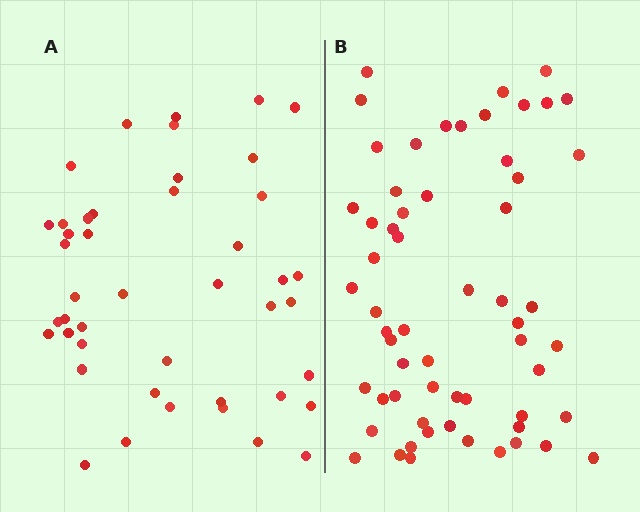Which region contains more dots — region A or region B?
Region B (the right region) has more dots.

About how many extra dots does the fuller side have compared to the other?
Region B has approximately 15 more dots than region A.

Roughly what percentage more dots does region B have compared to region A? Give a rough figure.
About 35% more.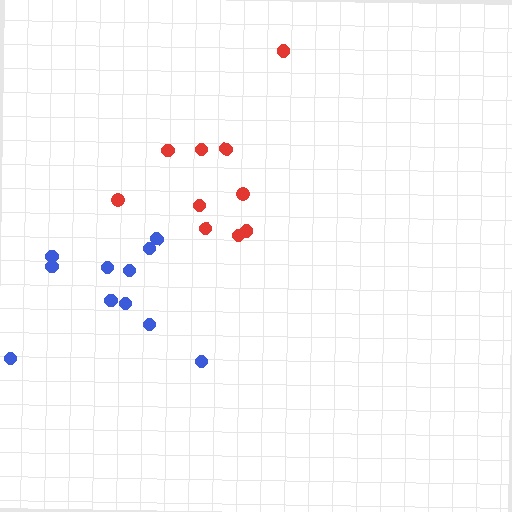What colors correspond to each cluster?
The clusters are colored: blue, red.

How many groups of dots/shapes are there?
There are 2 groups.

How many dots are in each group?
Group 1: 11 dots, Group 2: 10 dots (21 total).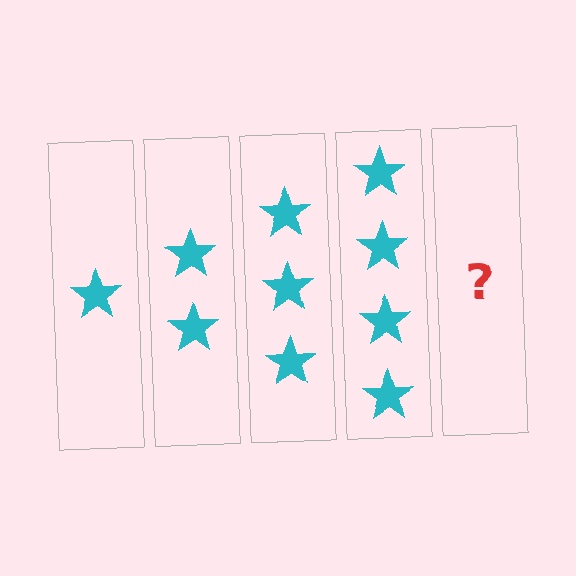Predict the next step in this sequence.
The next step is 5 stars.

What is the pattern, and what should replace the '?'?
The pattern is that each step adds one more star. The '?' should be 5 stars.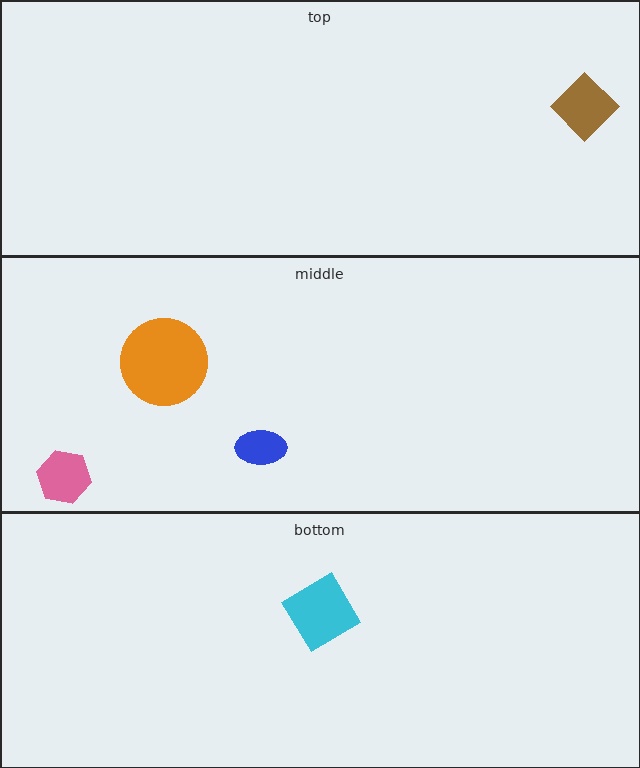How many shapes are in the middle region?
3.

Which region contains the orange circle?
The middle region.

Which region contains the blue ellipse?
The middle region.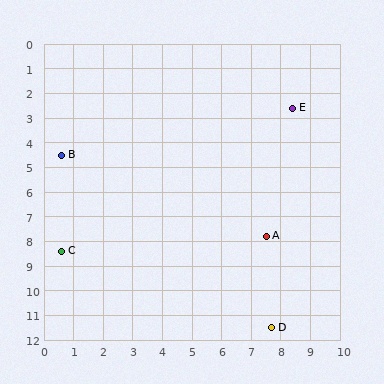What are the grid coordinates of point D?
Point D is at approximately (7.7, 11.5).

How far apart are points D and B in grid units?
Points D and B are about 10.0 grid units apart.